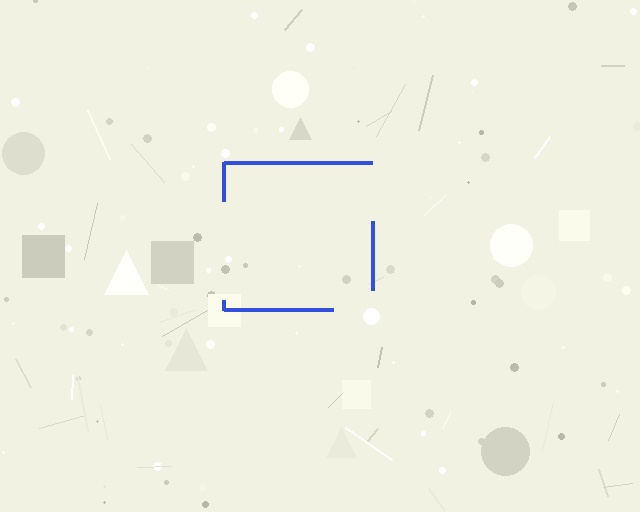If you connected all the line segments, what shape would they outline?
They would outline a square.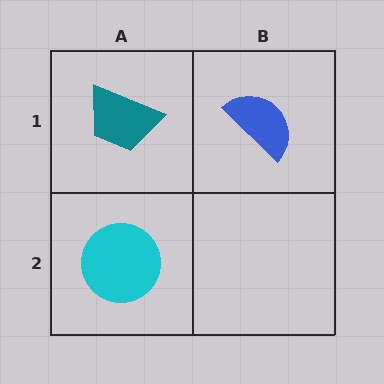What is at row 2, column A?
A cyan circle.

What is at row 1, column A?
A teal trapezoid.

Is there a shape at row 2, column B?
No, that cell is empty.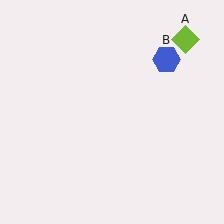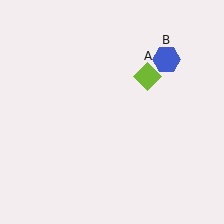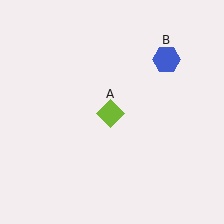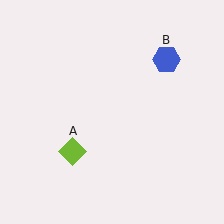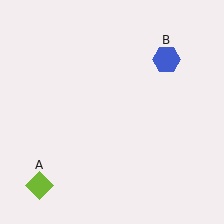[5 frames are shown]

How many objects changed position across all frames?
1 object changed position: lime diamond (object A).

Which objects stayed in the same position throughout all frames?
Blue hexagon (object B) remained stationary.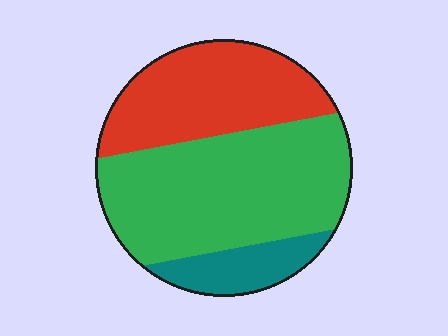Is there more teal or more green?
Green.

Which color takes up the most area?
Green, at roughly 55%.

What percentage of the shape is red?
Red covers around 35% of the shape.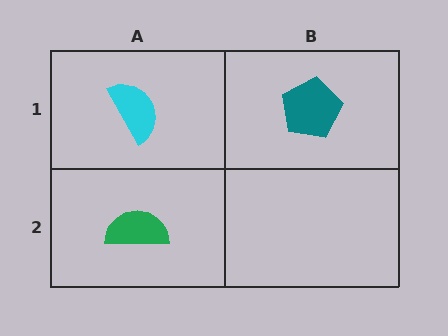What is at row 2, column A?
A green semicircle.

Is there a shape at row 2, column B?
No, that cell is empty.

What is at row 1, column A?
A cyan semicircle.